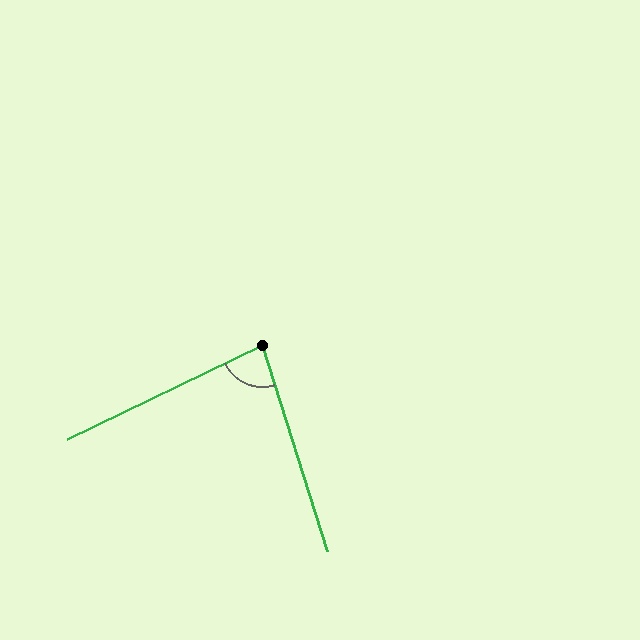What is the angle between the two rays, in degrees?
Approximately 82 degrees.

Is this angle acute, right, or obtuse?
It is acute.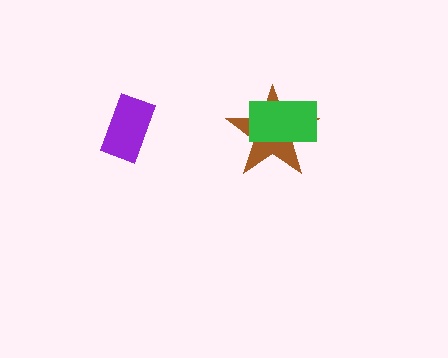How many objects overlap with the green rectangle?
1 object overlaps with the green rectangle.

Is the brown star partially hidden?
Yes, it is partially covered by another shape.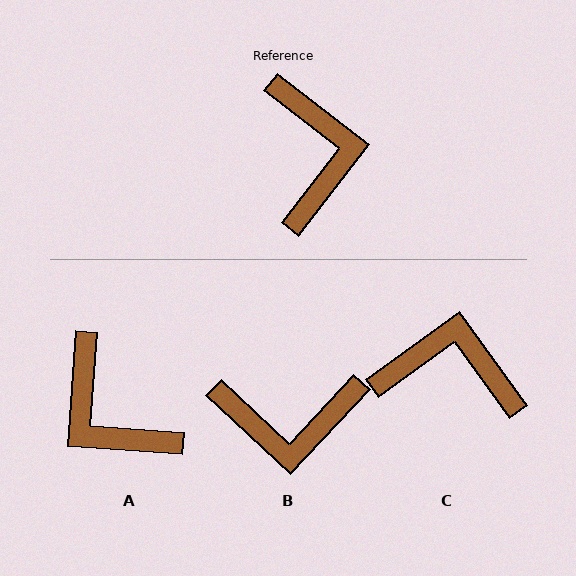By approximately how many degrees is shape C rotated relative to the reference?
Approximately 73 degrees counter-clockwise.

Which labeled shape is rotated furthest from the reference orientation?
A, about 147 degrees away.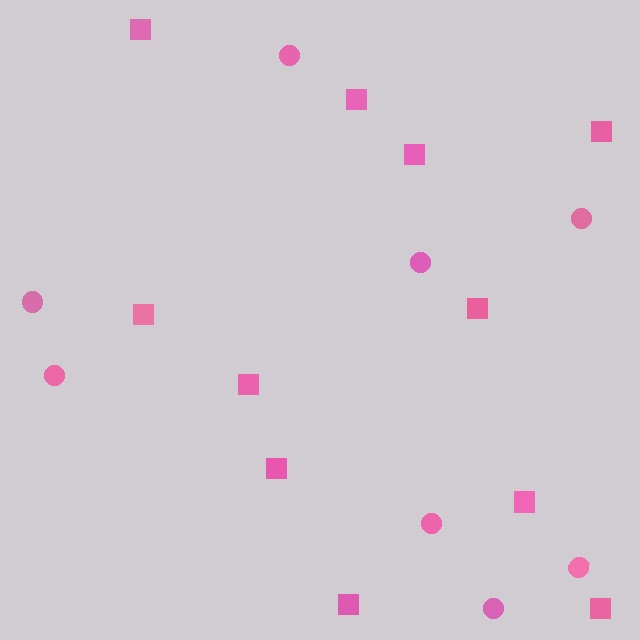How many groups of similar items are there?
There are 2 groups: one group of circles (8) and one group of squares (11).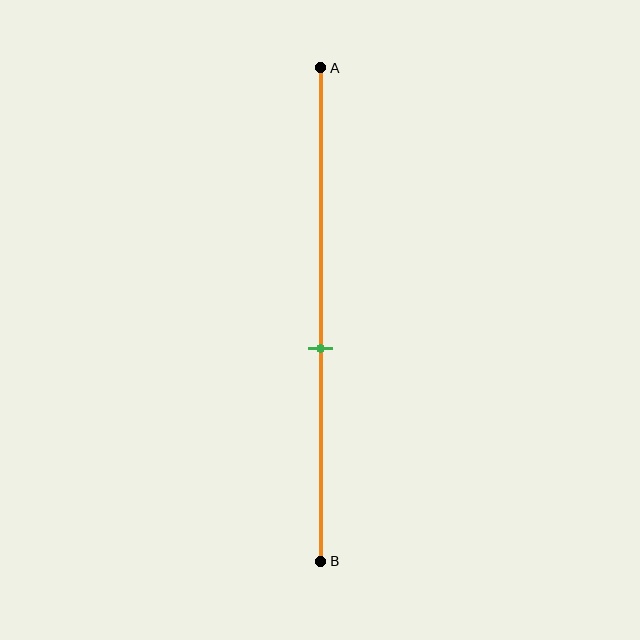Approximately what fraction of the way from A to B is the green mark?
The green mark is approximately 55% of the way from A to B.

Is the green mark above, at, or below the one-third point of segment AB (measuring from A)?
The green mark is below the one-third point of segment AB.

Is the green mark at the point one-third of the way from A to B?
No, the mark is at about 55% from A, not at the 33% one-third point.